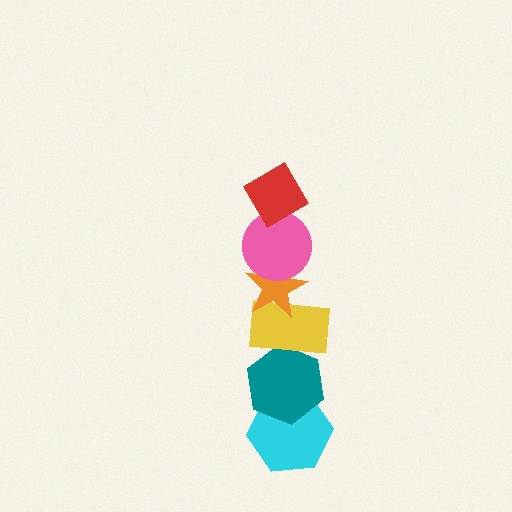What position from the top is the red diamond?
The red diamond is 1st from the top.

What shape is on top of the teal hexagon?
The yellow rectangle is on top of the teal hexagon.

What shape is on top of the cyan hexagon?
The teal hexagon is on top of the cyan hexagon.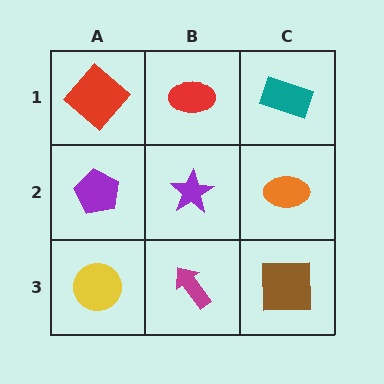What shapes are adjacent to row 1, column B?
A purple star (row 2, column B), a red diamond (row 1, column A), a teal rectangle (row 1, column C).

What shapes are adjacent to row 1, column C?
An orange ellipse (row 2, column C), a red ellipse (row 1, column B).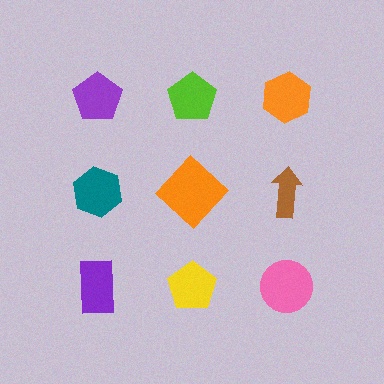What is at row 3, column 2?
A yellow pentagon.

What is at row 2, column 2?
An orange diamond.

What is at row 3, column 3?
A pink circle.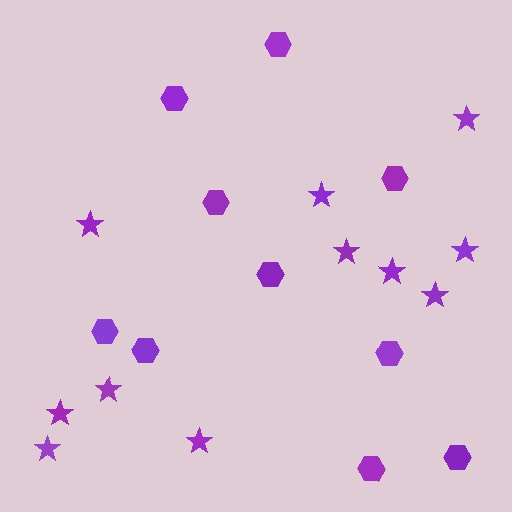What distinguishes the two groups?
There are 2 groups: one group of stars (11) and one group of hexagons (10).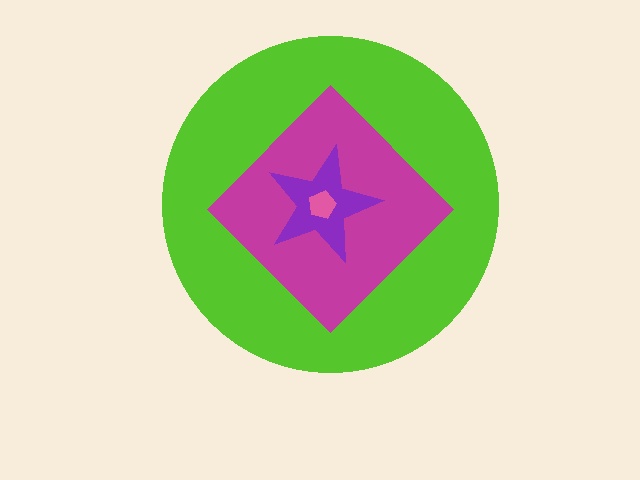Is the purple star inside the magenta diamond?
Yes.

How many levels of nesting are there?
4.